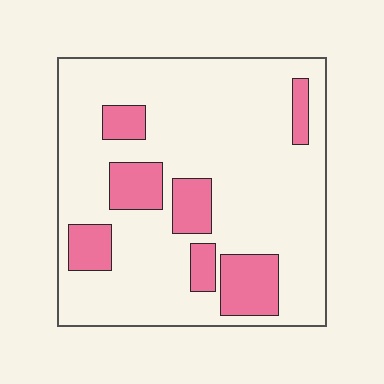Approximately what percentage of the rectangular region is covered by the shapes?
Approximately 20%.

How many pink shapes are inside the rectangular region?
7.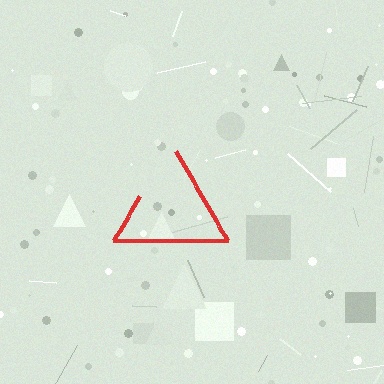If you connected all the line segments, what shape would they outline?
They would outline a triangle.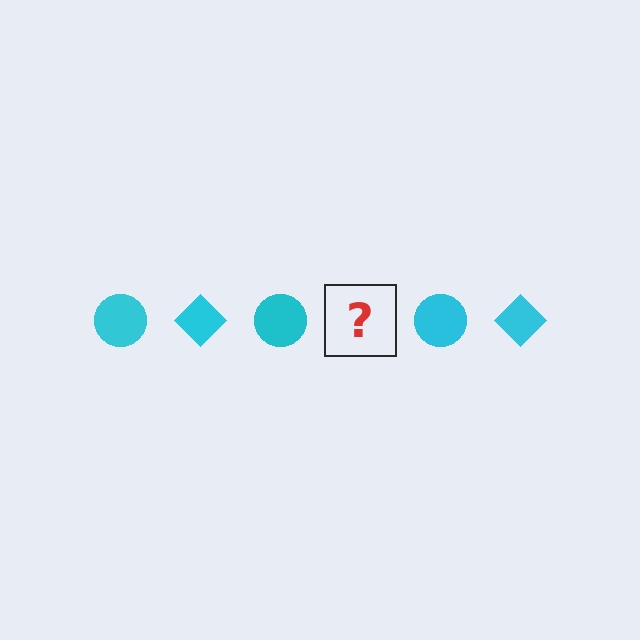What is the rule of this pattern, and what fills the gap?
The rule is that the pattern cycles through circle, diamond shapes in cyan. The gap should be filled with a cyan diamond.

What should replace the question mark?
The question mark should be replaced with a cyan diamond.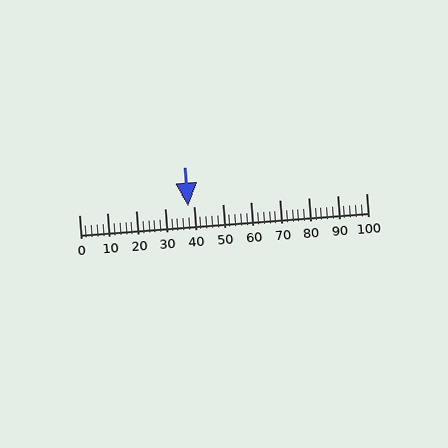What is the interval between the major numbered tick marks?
The major tick marks are spaced 10 units apart.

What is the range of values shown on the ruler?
The ruler shows values from 0 to 100.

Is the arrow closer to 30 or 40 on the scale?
The arrow is closer to 40.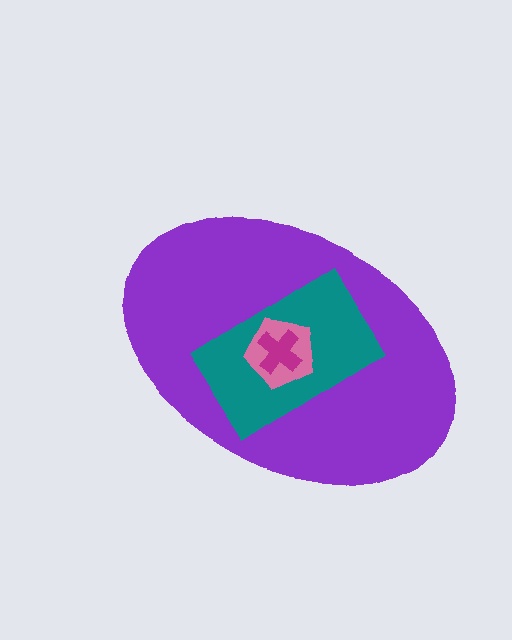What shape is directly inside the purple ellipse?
The teal rectangle.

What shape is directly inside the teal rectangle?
The pink pentagon.